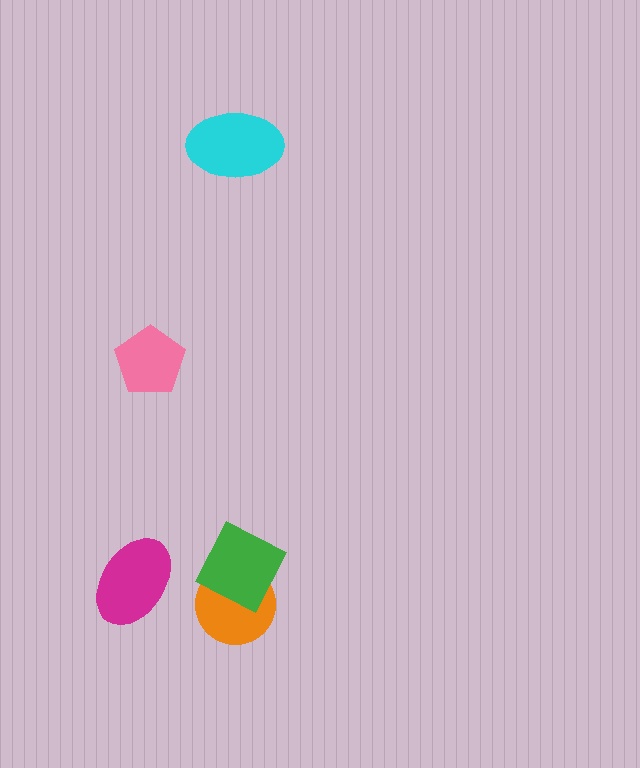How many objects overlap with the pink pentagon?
0 objects overlap with the pink pentagon.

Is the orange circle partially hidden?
Yes, it is partially covered by another shape.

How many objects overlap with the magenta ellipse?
0 objects overlap with the magenta ellipse.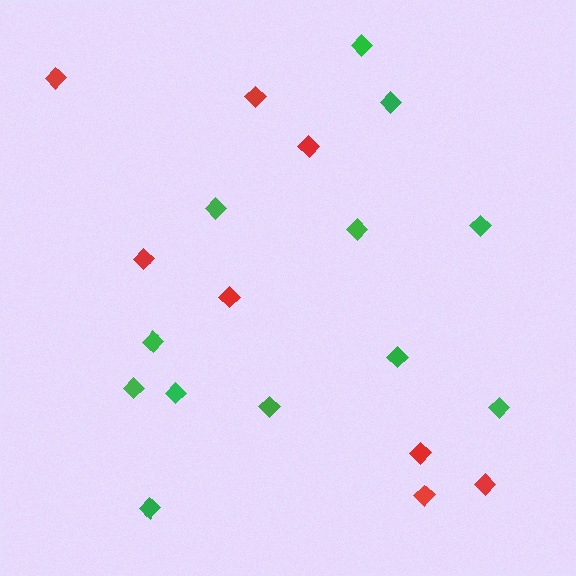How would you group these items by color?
There are 2 groups: one group of red diamonds (8) and one group of green diamonds (12).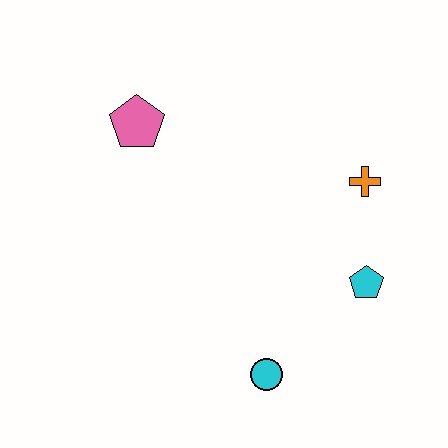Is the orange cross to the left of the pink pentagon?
No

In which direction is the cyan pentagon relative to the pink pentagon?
The cyan pentagon is to the right of the pink pentagon.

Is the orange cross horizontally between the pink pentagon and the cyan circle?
No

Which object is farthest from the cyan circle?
The pink pentagon is farthest from the cyan circle.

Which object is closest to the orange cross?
The cyan pentagon is closest to the orange cross.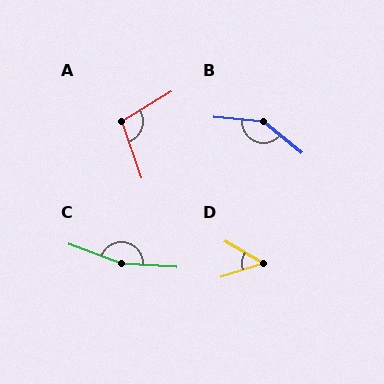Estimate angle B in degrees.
Approximately 146 degrees.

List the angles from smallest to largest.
D (47°), A (102°), B (146°), C (163°).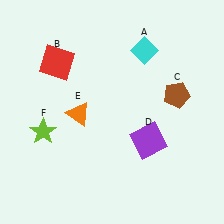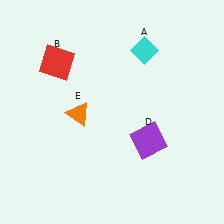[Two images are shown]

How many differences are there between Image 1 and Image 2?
There are 2 differences between the two images.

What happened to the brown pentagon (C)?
The brown pentagon (C) was removed in Image 2. It was in the top-right area of Image 1.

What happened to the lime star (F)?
The lime star (F) was removed in Image 2. It was in the bottom-left area of Image 1.